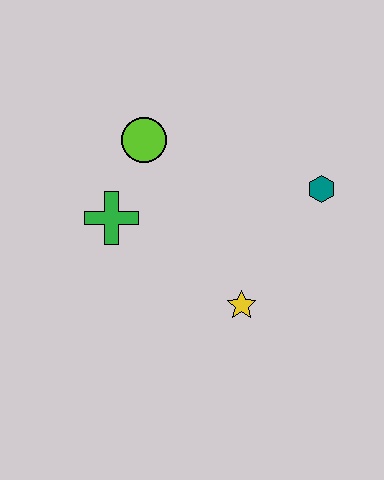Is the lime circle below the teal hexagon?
No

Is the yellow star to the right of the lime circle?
Yes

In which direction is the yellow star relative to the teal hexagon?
The yellow star is below the teal hexagon.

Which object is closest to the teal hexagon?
The yellow star is closest to the teal hexagon.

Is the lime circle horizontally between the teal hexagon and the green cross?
Yes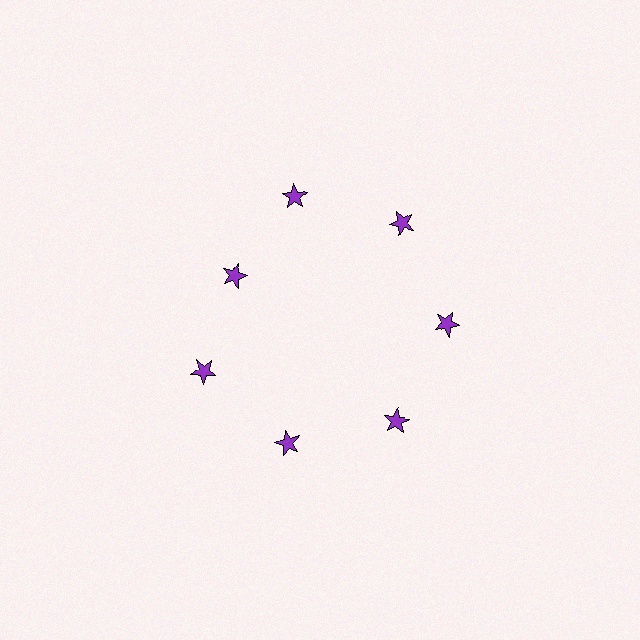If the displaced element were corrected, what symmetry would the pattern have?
It would have 7-fold rotational symmetry — the pattern would map onto itself every 51 degrees.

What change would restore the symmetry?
The symmetry would be restored by moving it outward, back onto the ring so that all 7 stars sit at equal angles and equal distance from the center.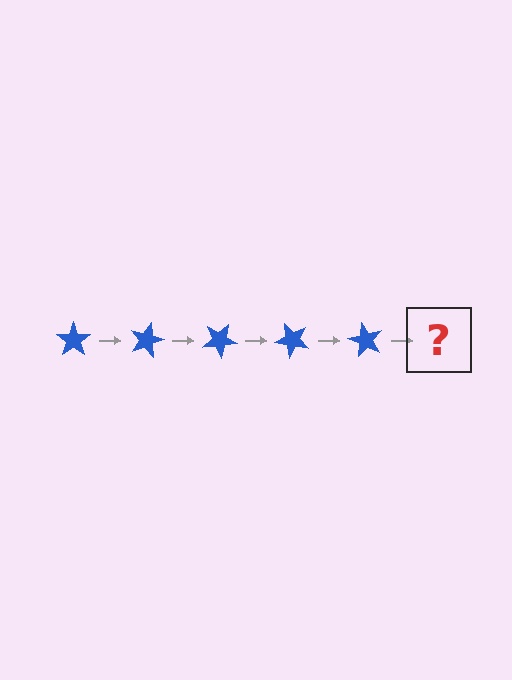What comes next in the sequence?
The next element should be a blue star rotated 75 degrees.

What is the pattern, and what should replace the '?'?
The pattern is that the star rotates 15 degrees each step. The '?' should be a blue star rotated 75 degrees.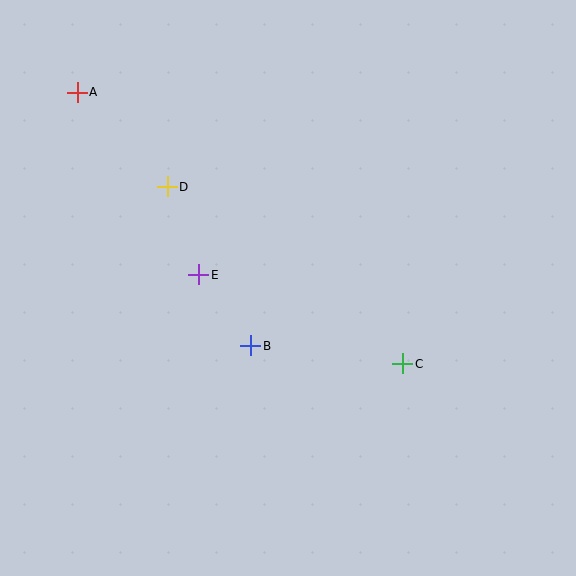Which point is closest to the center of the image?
Point B at (251, 346) is closest to the center.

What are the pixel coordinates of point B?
Point B is at (251, 346).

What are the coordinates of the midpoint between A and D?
The midpoint between A and D is at (122, 140).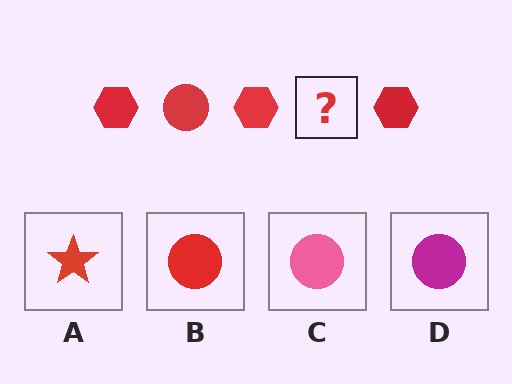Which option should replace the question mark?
Option B.